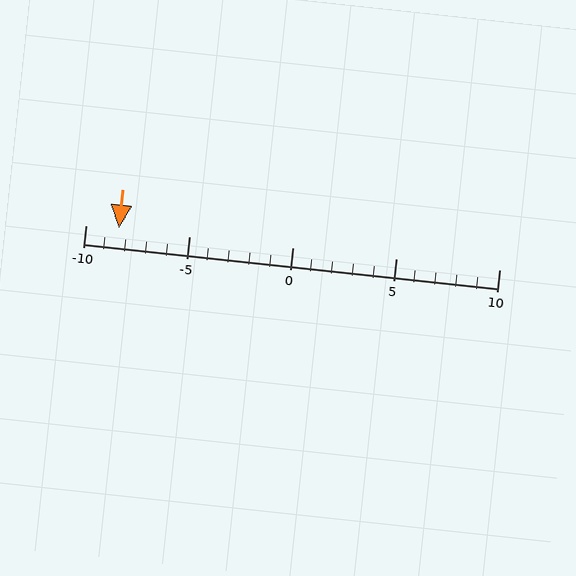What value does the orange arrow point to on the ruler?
The orange arrow points to approximately -8.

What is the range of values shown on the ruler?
The ruler shows values from -10 to 10.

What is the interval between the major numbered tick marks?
The major tick marks are spaced 5 units apart.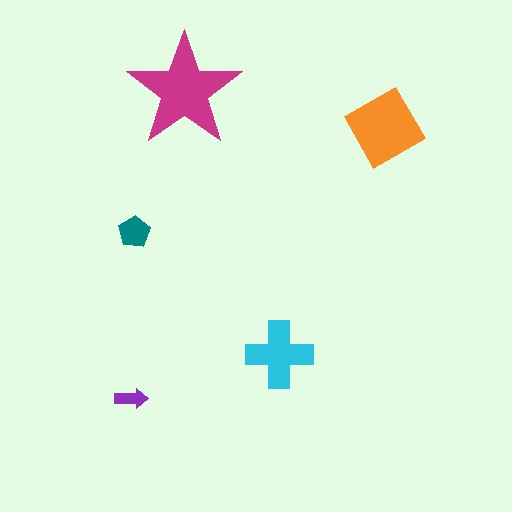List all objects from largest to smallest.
The magenta star, the orange diamond, the cyan cross, the teal pentagon, the purple arrow.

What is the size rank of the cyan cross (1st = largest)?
3rd.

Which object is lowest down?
The purple arrow is bottommost.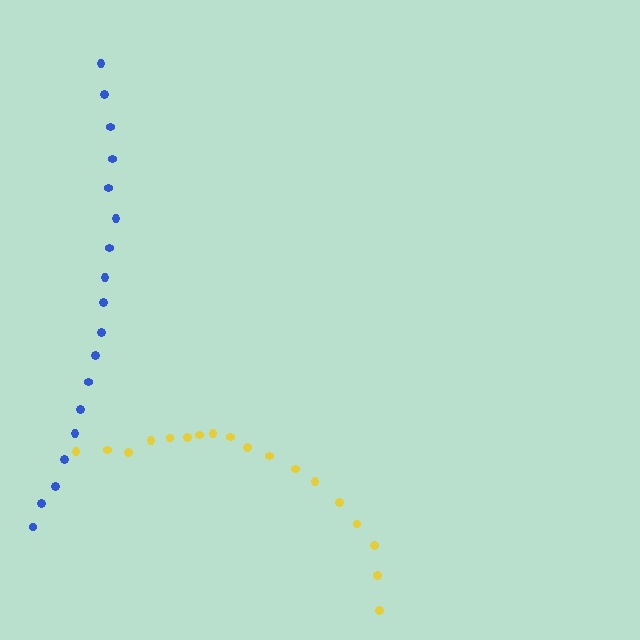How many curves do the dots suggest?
There are 2 distinct paths.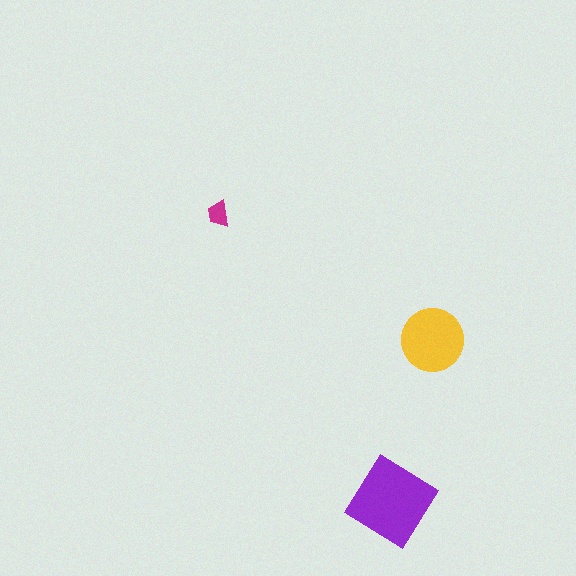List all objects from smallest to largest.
The magenta trapezoid, the yellow circle, the purple diamond.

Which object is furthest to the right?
The yellow circle is rightmost.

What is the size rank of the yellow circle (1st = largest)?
2nd.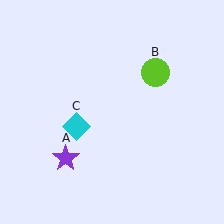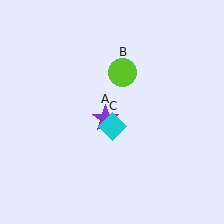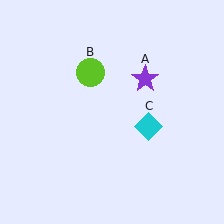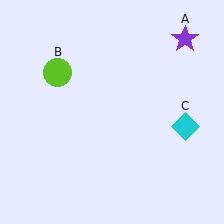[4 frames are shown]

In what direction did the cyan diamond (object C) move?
The cyan diamond (object C) moved right.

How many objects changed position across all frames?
3 objects changed position: purple star (object A), lime circle (object B), cyan diamond (object C).